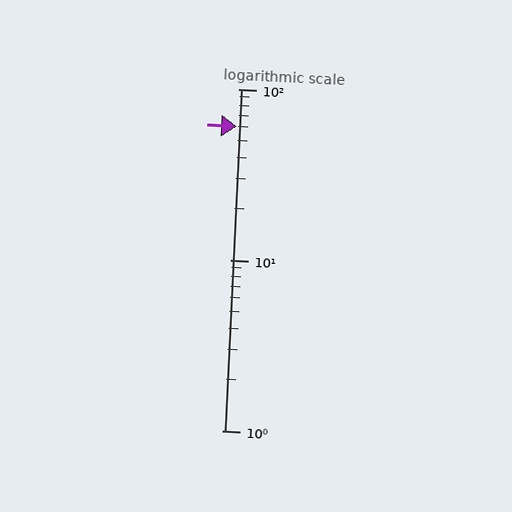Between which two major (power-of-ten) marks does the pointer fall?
The pointer is between 10 and 100.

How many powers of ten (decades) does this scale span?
The scale spans 2 decades, from 1 to 100.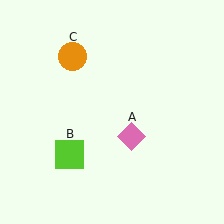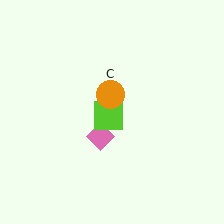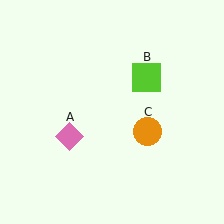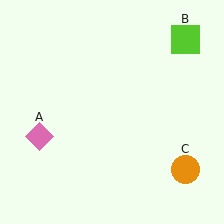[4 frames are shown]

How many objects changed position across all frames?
3 objects changed position: pink diamond (object A), lime square (object B), orange circle (object C).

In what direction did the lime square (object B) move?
The lime square (object B) moved up and to the right.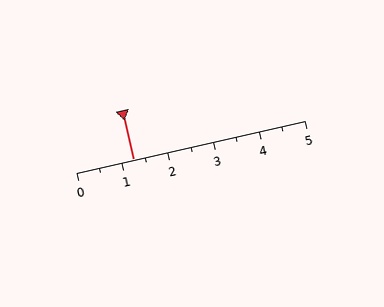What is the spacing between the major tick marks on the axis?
The major ticks are spaced 1 apart.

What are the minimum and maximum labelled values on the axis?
The axis runs from 0 to 5.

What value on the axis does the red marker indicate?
The marker indicates approximately 1.2.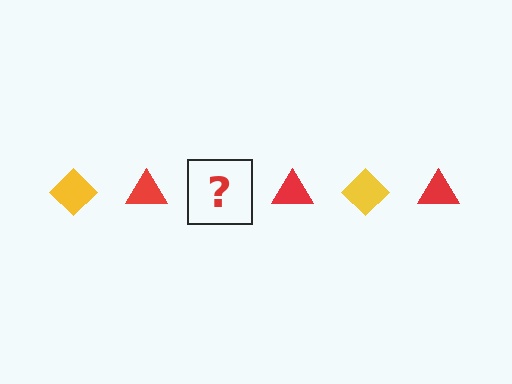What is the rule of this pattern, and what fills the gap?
The rule is that the pattern alternates between yellow diamond and red triangle. The gap should be filled with a yellow diamond.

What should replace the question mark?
The question mark should be replaced with a yellow diamond.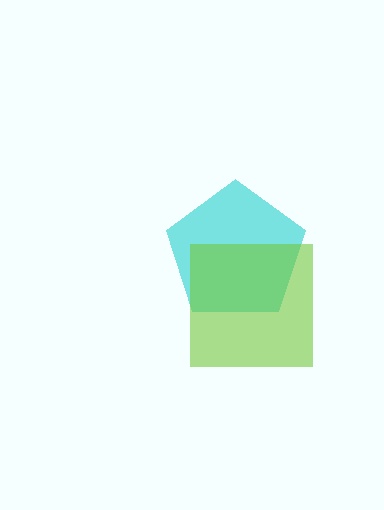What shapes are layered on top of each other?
The layered shapes are: a cyan pentagon, a lime square.